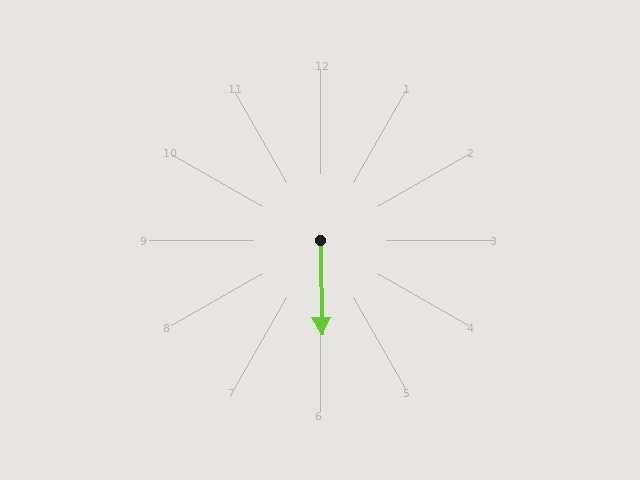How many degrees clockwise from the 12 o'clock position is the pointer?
Approximately 179 degrees.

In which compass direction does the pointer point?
South.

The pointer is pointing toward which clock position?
Roughly 6 o'clock.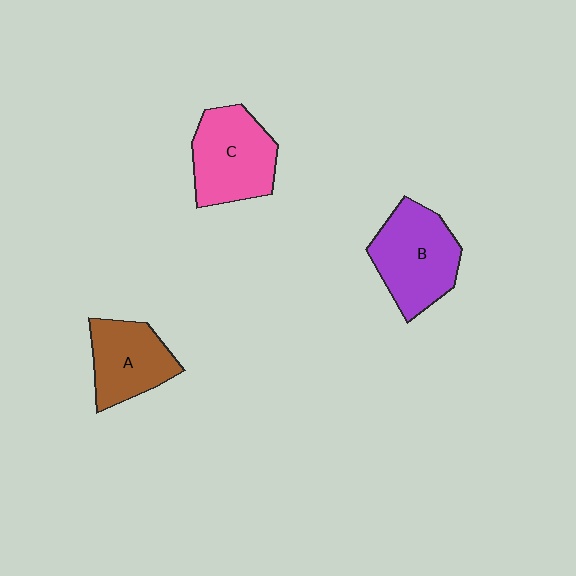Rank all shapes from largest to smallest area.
From largest to smallest: B (purple), C (pink), A (brown).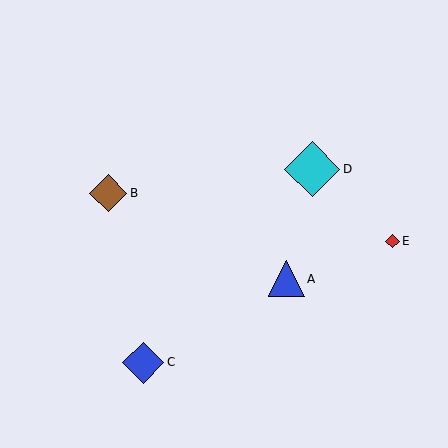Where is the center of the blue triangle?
The center of the blue triangle is at (286, 279).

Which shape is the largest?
The cyan diamond (labeled D) is the largest.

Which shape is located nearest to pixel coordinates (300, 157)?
The cyan diamond (labeled D) at (312, 169) is nearest to that location.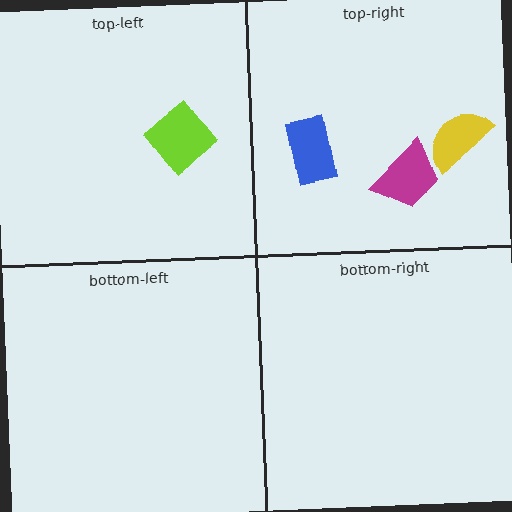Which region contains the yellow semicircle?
The top-right region.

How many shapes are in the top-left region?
1.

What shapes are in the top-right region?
The magenta trapezoid, the yellow semicircle, the blue rectangle.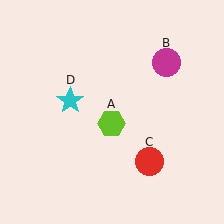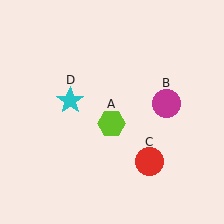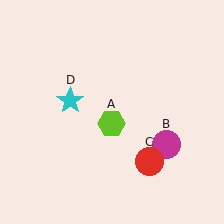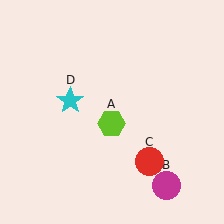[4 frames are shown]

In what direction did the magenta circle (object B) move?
The magenta circle (object B) moved down.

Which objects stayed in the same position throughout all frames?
Lime hexagon (object A) and red circle (object C) and cyan star (object D) remained stationary.